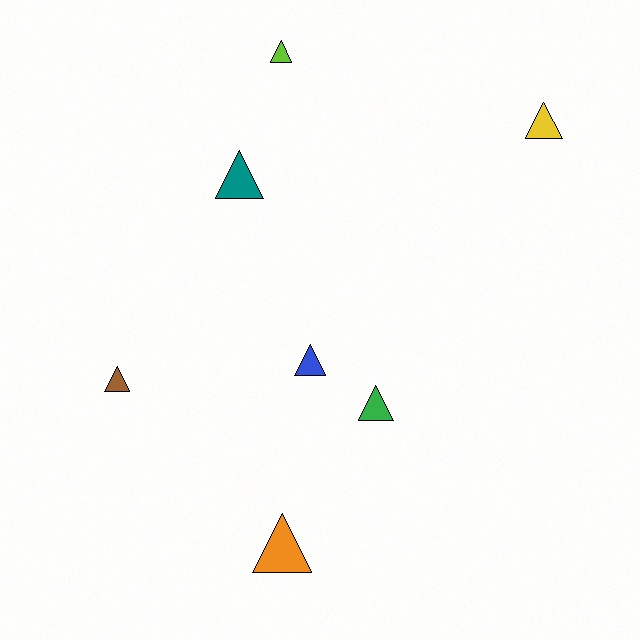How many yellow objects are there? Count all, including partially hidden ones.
There is 1 yellow object.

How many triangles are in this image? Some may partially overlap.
There are 7 triangles.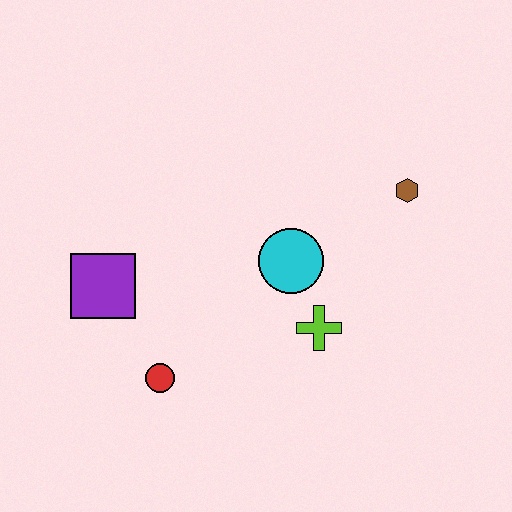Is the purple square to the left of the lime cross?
Yes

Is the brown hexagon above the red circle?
Yes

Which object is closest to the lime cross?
The cyan circle is closest to the lime cross.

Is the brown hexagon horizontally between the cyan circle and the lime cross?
No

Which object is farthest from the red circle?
The brown hexagon is farthest from the red circle.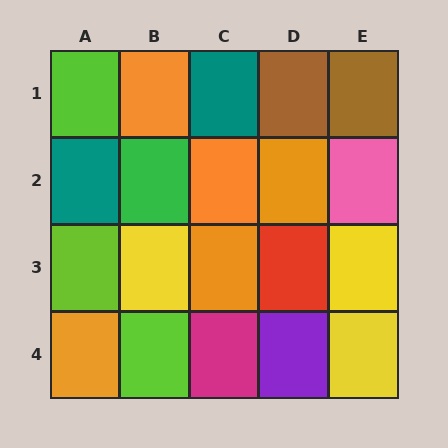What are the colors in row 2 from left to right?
Teal, green, orange, orange, pink.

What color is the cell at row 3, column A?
Lime.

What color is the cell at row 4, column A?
Orange.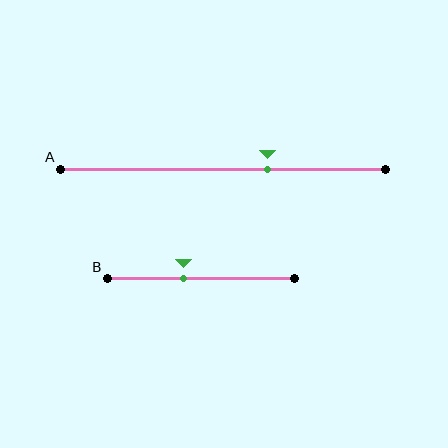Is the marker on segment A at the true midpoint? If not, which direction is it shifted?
No, the marker on segment A is shifted to the right by about 14% of the segment length.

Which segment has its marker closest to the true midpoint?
Segment B has its marker closest to the true midpoint.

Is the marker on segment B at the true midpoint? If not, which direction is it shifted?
No, the marker on segment B is shifted to the left by about 9% of the segment length.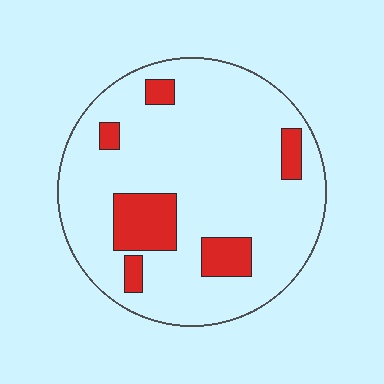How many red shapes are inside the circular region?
6.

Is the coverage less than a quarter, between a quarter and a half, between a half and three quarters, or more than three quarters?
Less than a quarter.